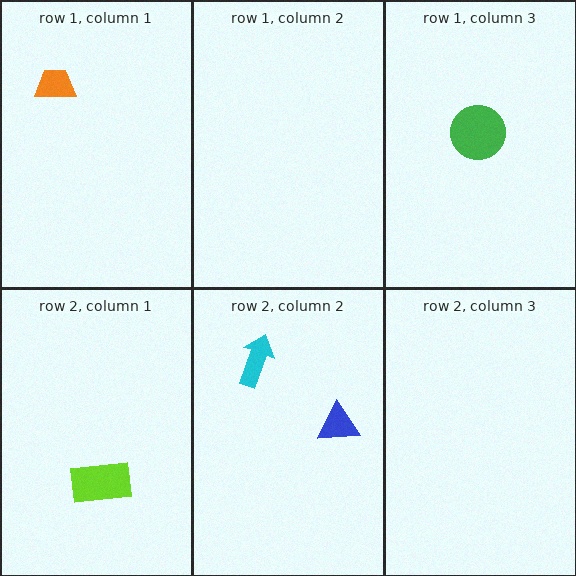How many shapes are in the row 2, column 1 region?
1.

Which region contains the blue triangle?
The row 2, column 2 region.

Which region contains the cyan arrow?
The row 2, column 2 region.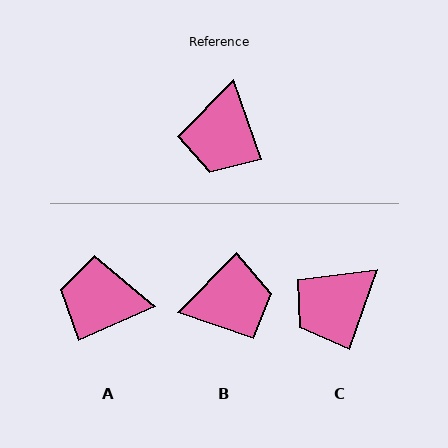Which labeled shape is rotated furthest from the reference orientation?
B, about 116 degrees away.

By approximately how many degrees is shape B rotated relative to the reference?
Approximately 116 degrees counter-clockwise.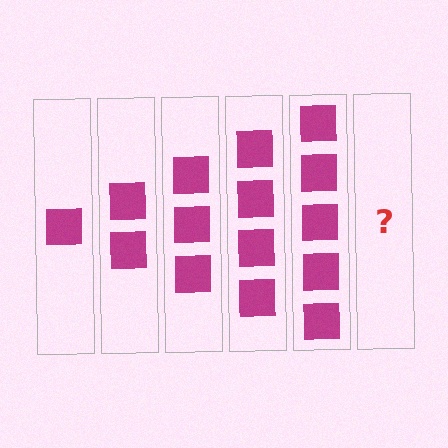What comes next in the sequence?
The next element should be 6 squares.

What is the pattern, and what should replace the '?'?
The pattern is that each step adds one more square. The '?' should be 6 squares.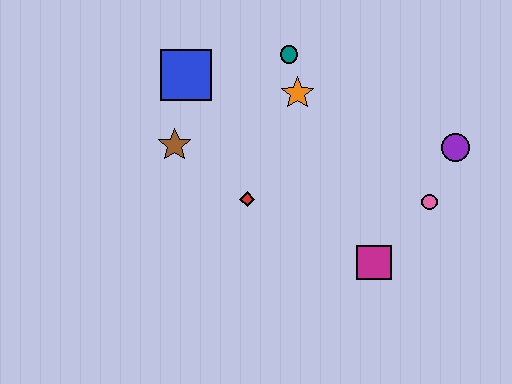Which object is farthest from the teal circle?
The magenta square is farthest from the teal circle.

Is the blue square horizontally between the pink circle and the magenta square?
No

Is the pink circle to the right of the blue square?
Yes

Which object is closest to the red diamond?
The brown star is closest to the red diamond.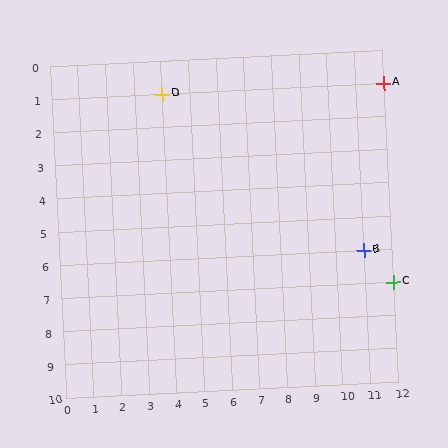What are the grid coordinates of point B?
Point B is at grid coordinates (11, 6).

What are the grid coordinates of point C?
Point C is at grid coordinates (12, 7).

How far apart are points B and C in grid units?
Points B and C are 1 column and 1 row apart (about 1.4 grid units diagonally).